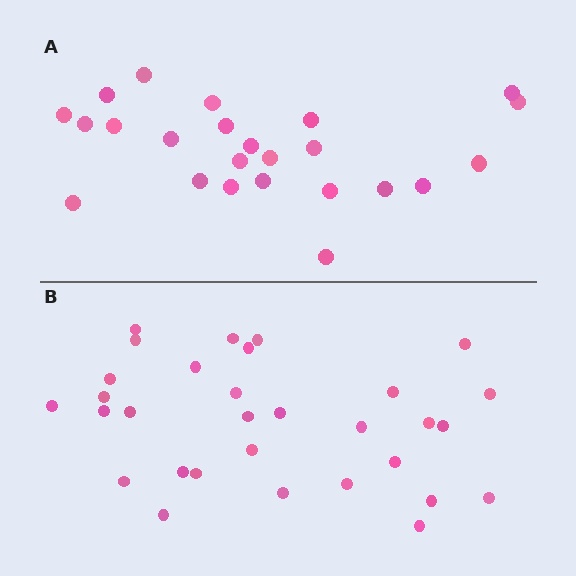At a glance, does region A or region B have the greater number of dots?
Region B (the bottom region) has more dots.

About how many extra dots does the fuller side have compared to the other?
Region B has roughly 8 or so more dots than region A.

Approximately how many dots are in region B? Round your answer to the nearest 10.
About 30 dots. (The exact count is 31, which rounds to 30.)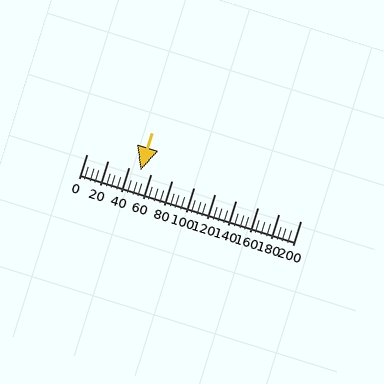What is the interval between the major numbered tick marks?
The major tick marks are spaced 20 units apart.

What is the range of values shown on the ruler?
The ruler shows values from 0 to 200.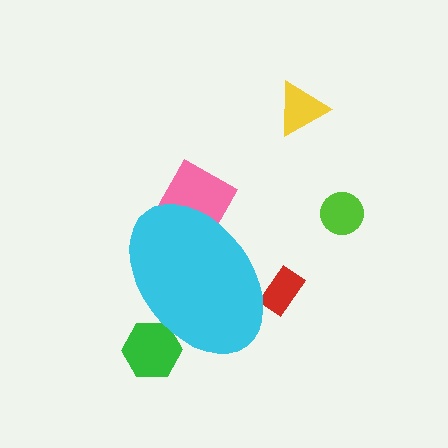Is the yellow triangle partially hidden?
No, the yellow triangle is fully visible.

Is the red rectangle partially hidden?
Yes, the red rectangle is partially hidden behind the cyan ellipse.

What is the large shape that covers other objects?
A cyan ellipse.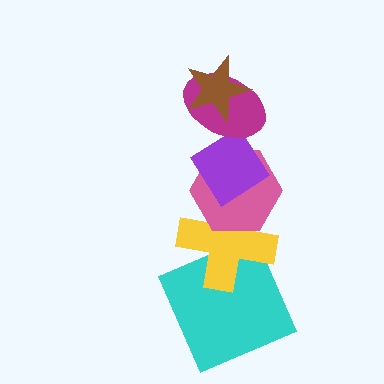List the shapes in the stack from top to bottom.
From top to bottom: the brown star, the magenta ellipse, the purple diamond, the pink hexagon, the yellow cross, the cyan square.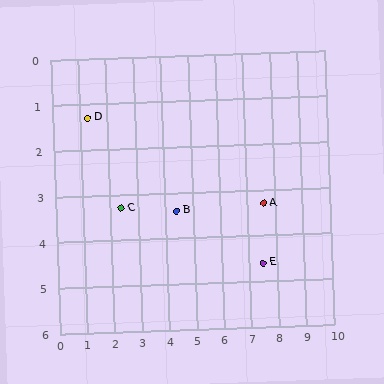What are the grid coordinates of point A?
Point A is at approximately (7.6, 3.3).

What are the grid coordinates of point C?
Point C is at approximately (2.4, 3.3).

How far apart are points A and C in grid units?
Points A and C are about 5.2 grid units apart.